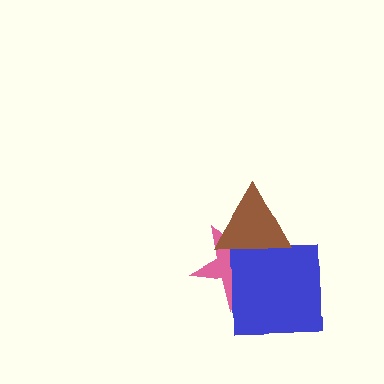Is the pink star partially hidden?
Yes, it is partially covered by another shape.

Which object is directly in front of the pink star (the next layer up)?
The blue square is directly in front of the pink star.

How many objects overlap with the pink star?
2 objects overlap with the pink star.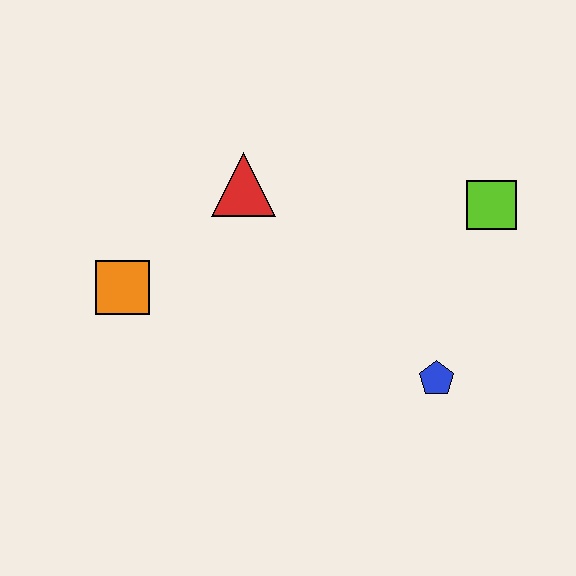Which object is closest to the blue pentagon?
The lime square is closest to the blue pentagon.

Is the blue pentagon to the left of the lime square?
Yes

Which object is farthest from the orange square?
The lime square is farthest from the orange square.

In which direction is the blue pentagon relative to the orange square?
The blue pentagon is to the right of the orange square.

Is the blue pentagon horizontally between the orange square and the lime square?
Yes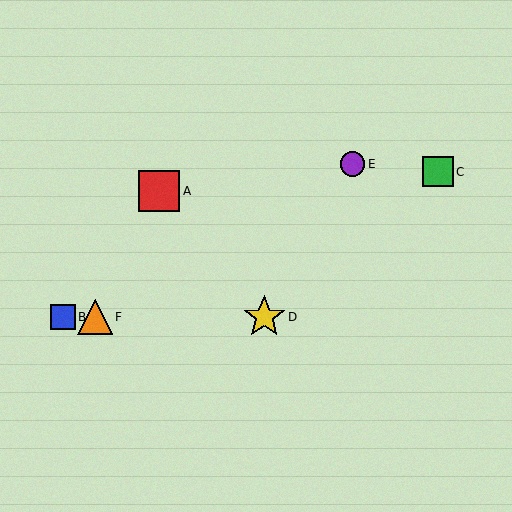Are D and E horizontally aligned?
No, D is at y≈317 and E is at y≈164.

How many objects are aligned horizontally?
3 objects (B, D, F) are aligned horizontally.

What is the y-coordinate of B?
Object B is at y≈317.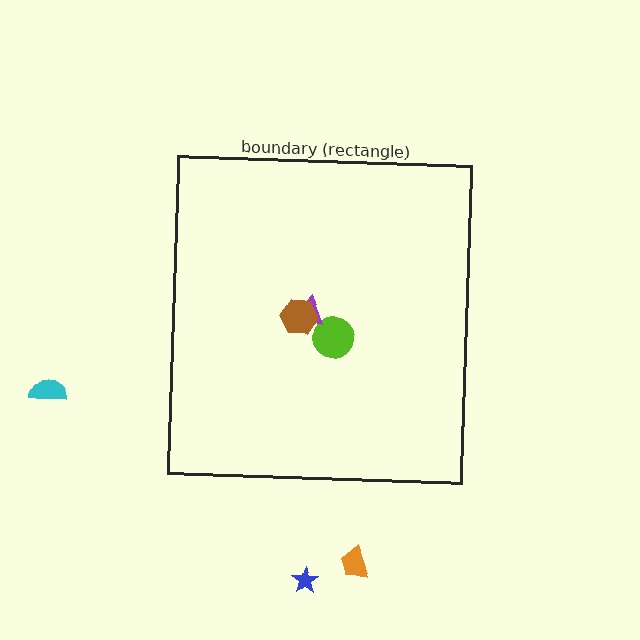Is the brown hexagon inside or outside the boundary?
Inside.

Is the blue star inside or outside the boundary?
Outside.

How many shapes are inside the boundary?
3 inside, 3 outside.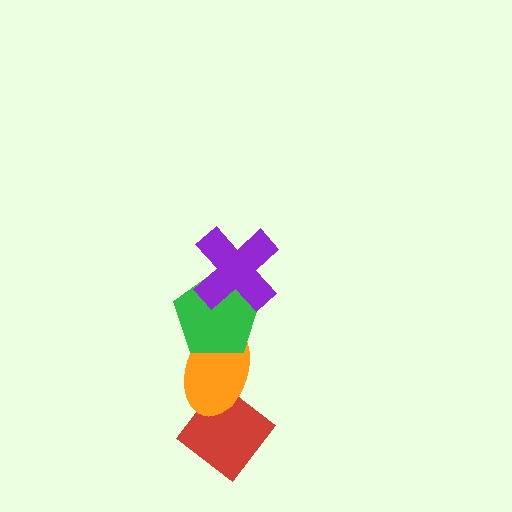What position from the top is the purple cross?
The purple cross is 1st from the top.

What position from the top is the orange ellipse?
The orange ellipse is 3rd from the top.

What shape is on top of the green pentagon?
The purple cross is on top of the green pentagon.